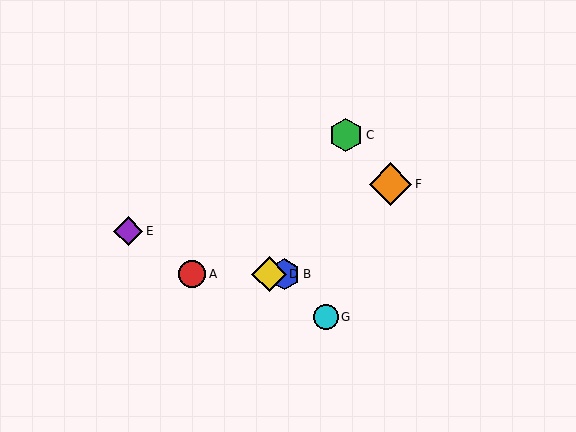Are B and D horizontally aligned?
Yes, both are at y≈274.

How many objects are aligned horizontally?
3 objects (A, B, D) are aligned horizontally.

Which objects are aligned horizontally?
Objects A, B, D are aligned horizontally.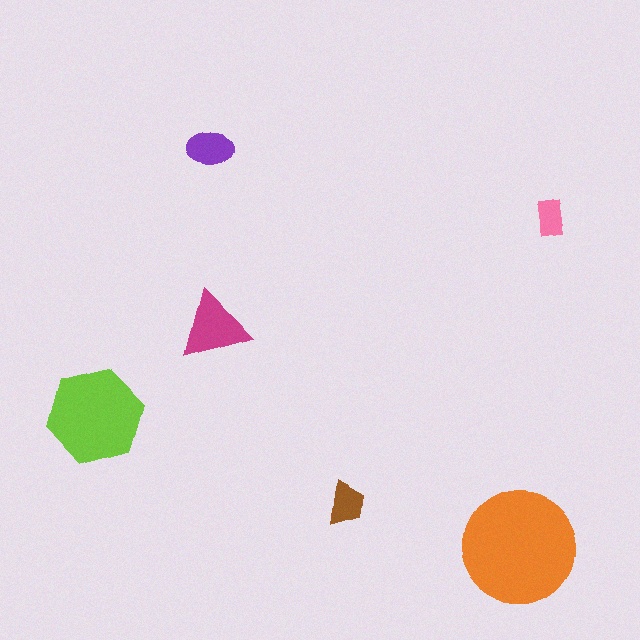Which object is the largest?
The orange circle.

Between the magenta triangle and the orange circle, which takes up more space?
The orange circle.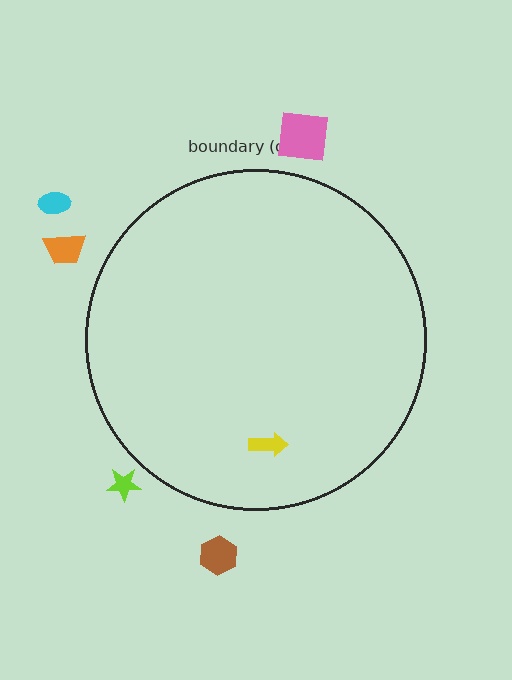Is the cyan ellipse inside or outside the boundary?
Outside.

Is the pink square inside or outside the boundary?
Outside.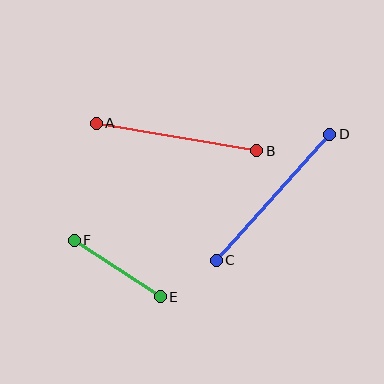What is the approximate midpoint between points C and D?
The midpoint is at approximately (273, 197) pixels.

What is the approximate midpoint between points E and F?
The midpoint is at approximately (117, 269) pixels.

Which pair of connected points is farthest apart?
Points C and D are farthest apart.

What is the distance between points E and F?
The distance is approximately 103 pixels.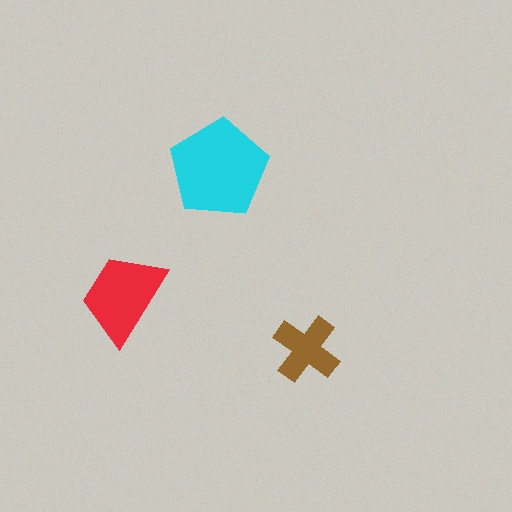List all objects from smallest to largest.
The brown cross, the red trapezoid, the cyan pentagon.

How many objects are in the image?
There are 3 objects in the image.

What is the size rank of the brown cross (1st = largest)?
3rd.